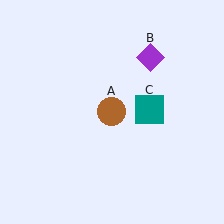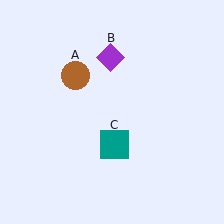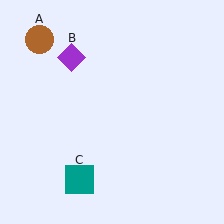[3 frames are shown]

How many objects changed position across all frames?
3 objects changed position: brown circle (object A), purple diamond (object B), teal square (object C).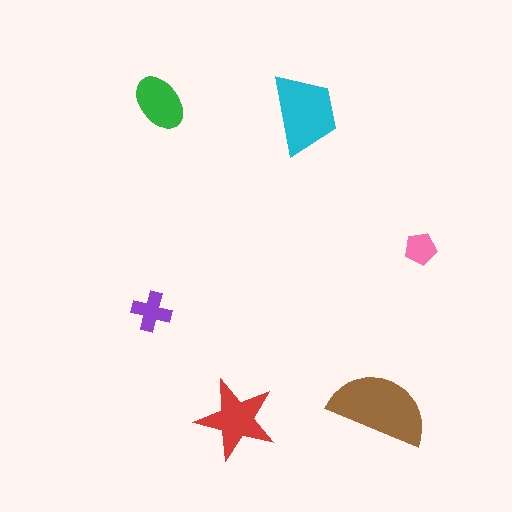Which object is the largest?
The brown semicircle.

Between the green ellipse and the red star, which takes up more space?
The red star.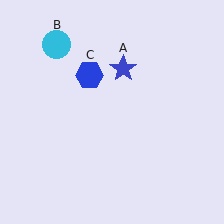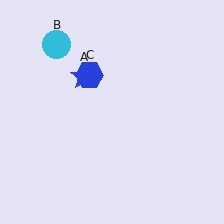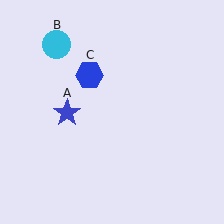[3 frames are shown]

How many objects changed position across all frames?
1 object changed position: blue star (object A).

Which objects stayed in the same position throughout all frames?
Cyan circle (object B) and blue hexagon (object C) remained stationary.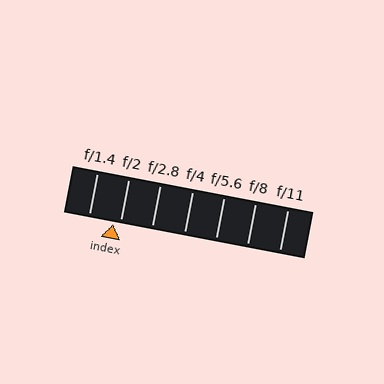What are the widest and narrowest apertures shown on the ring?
The widest aperture shown is f/1.4 and the narrowest is f/11.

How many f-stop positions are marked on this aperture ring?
There are 7 f-stop positions marked.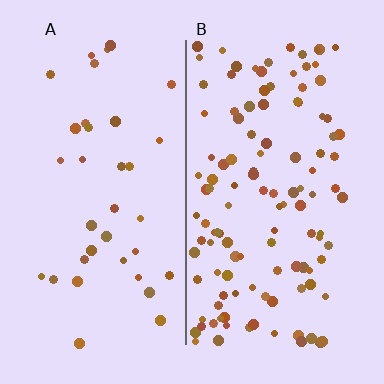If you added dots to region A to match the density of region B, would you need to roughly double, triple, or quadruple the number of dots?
Approximately triple.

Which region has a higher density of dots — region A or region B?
B (the right).